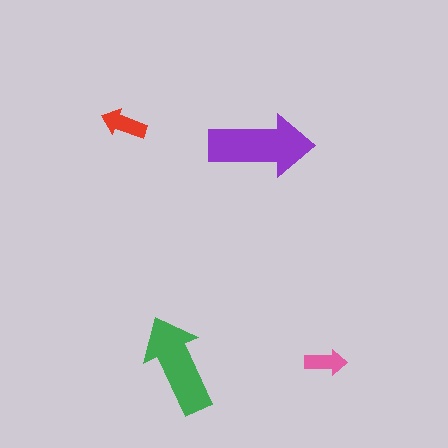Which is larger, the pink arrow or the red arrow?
The red one.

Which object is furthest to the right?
The pink arrow is rightmost.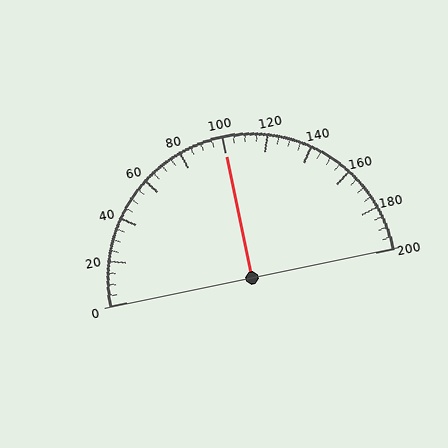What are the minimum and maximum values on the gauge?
The gauge ranges from 0 to 200.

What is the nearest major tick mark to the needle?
The nearest major tick mark is 100.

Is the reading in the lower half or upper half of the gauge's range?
The reading is in the upper half of the range (0 to 200).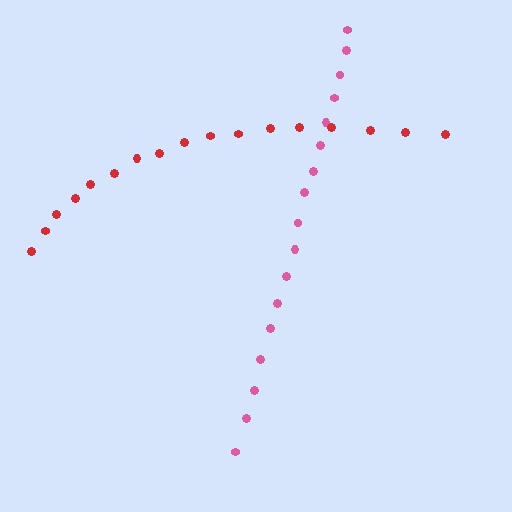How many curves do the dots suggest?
There are 2 distinct paths.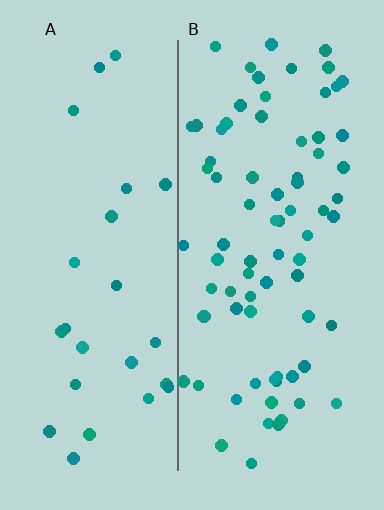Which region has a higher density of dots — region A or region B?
B (the right).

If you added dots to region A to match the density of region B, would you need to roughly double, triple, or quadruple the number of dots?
Approximately triple.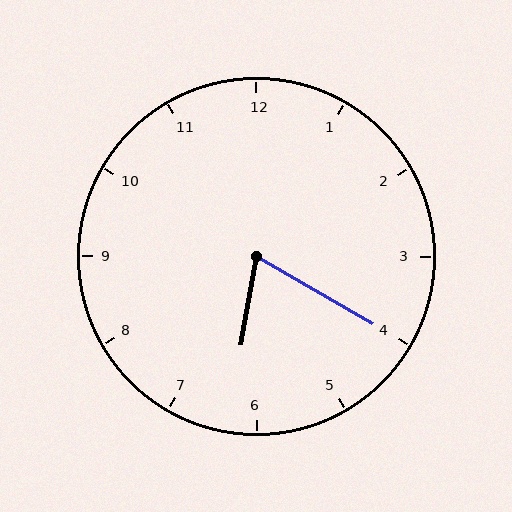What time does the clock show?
6:20.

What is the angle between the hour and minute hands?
Approximately 70 degrees.